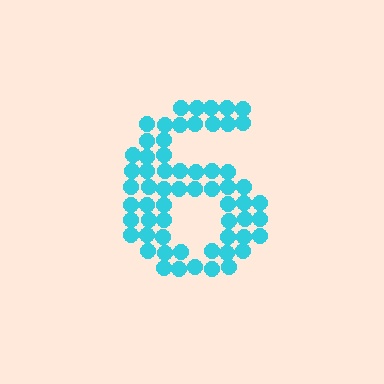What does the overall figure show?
The overall figure shows the digit 6.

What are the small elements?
The small elements are circles.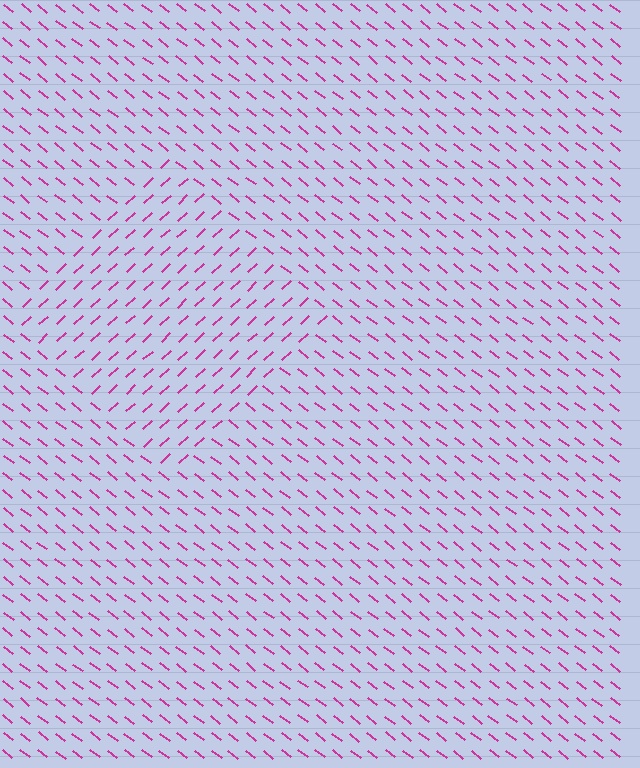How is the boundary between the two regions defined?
The boundary is defined purely by a change in line orientation (approximately 81 degrees difference). All lines are the same color and thickness.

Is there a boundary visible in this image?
Yes, there is a texture boundary formed by a change in line orientation.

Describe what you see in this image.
The image is filled with small magenta line segments. A diamond region in the image has lines oriented differently from the surrounding lines, creating a visible texture boundary.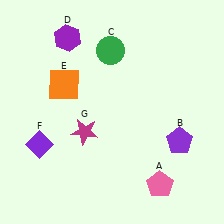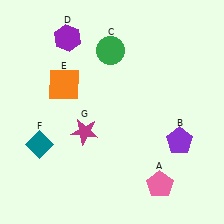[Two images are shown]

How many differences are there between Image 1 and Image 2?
There is 1 difference between the two images.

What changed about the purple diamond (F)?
In Image 1, F is purple. In Image 2, it changed to teal.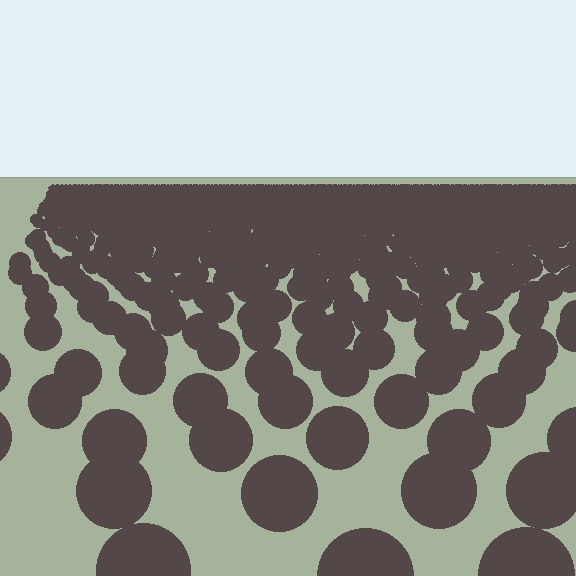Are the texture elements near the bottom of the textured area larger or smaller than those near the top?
Larger. Near the bottom, elements are closer to the viewer and appear at a bigger on-screen size.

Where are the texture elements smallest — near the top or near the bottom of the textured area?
Near the top.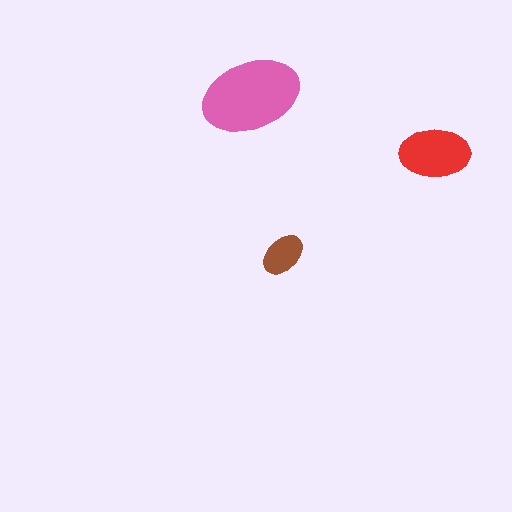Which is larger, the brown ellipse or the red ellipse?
The red one.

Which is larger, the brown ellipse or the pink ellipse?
The pink one.